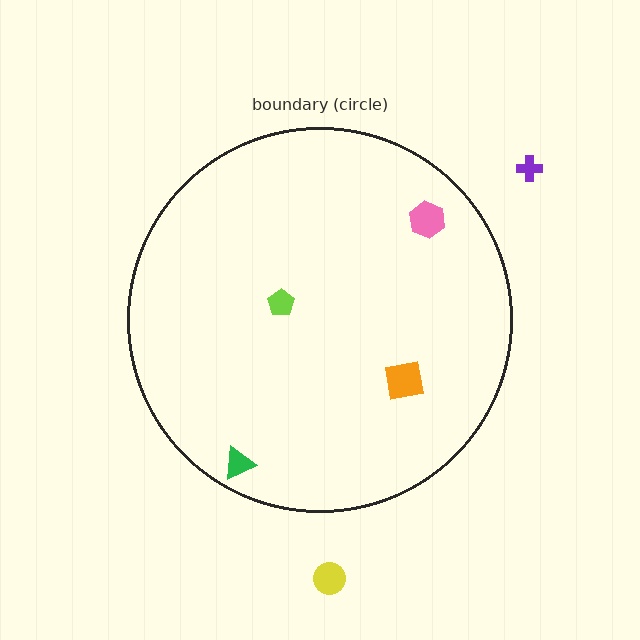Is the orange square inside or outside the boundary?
Inside.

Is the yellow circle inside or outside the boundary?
Outside.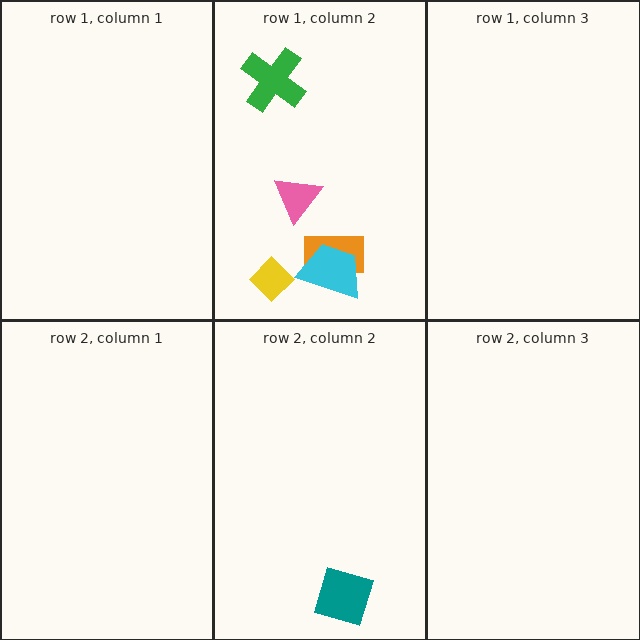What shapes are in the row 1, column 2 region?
The pink triangle, the orange rectangle, the green cross, the cyan trapezoid, the yellow diamond.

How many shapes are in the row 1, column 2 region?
5.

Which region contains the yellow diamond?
The row 1, column 2 region.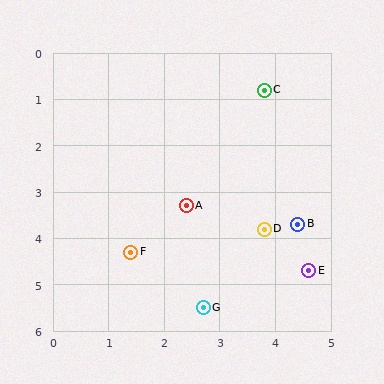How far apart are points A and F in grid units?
Points A and F are about 1.4 grid units apart.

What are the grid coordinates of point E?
Point E is at approximately (4.6, 4.7).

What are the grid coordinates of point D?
Point D is at approximately (3.8, 3.8).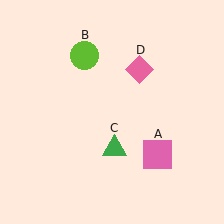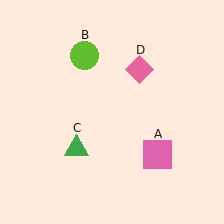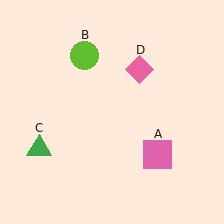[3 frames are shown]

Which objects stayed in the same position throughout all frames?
Pink square (object A) and lime circle (object B) and pink diamond (object D) remained stationary.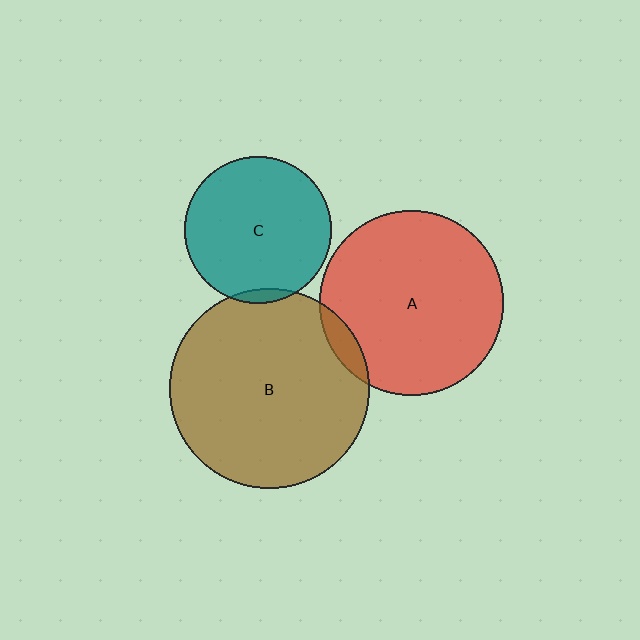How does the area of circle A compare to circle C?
Approximately 1.6 times.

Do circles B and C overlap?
Yes.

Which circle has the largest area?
Circle B (brown).